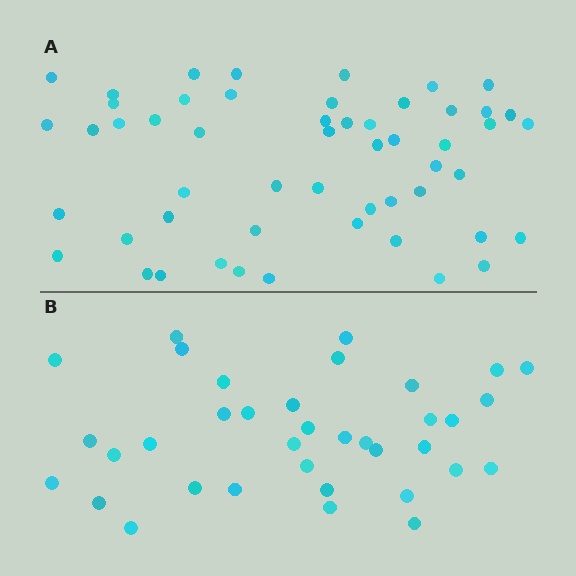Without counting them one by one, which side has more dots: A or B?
Region A (the top region) has more dots.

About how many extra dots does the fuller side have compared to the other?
Region A has approximately 15 more dots than region B.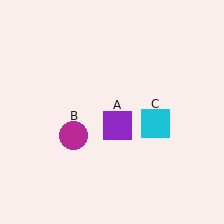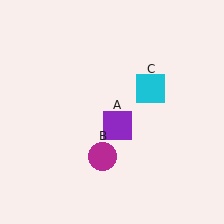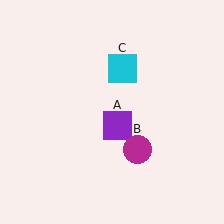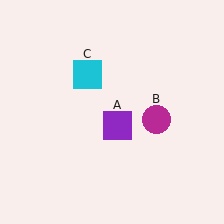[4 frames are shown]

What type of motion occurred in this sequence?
The magenta circle (object B), cyan square (object C) rotated counterclockwise around the center of the scene.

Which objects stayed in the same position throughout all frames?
Purple square (object A) remained stationary.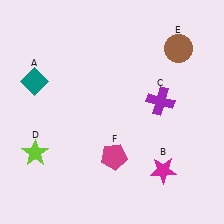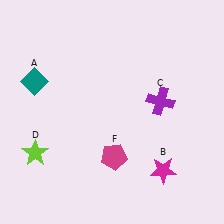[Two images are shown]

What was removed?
The brown circle (E) was removed in Image 2.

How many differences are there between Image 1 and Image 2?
There is 1 difference between the two images.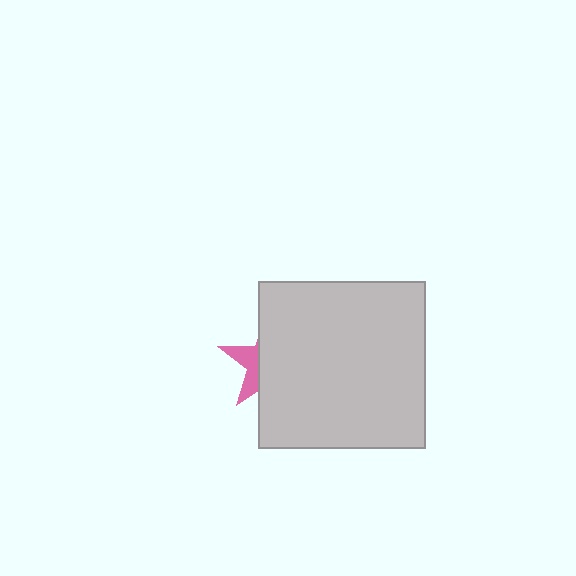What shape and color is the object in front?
The object in front is a light gray square.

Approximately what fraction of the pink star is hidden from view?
Roughly 70% of the pink star is hidden behind the light gray square.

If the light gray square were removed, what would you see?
You would see the complete pink star.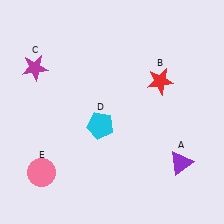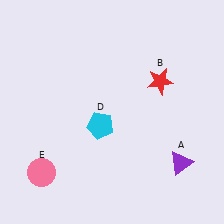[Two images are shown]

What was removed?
The magenta star (C) was removed in Image 2.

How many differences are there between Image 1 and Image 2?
There is 1 difference between the two images.